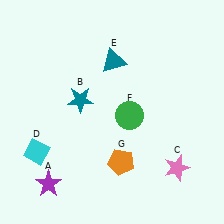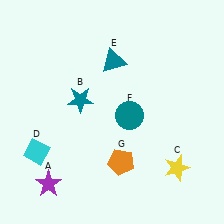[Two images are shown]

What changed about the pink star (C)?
In Image 1, C is pink. In Image 2, it changed to yellow.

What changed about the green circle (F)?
In Image 1, F is green. In Image 2, it changed to teal.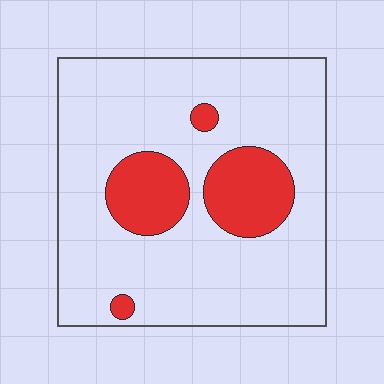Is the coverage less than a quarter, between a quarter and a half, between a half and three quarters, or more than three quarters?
Less than a quarter.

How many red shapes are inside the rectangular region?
4.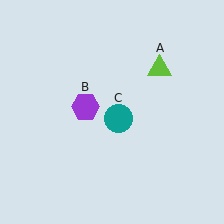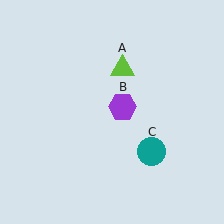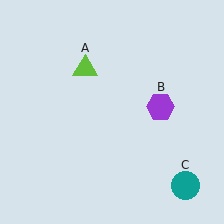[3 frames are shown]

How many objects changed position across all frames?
3 objects changed position: lime triangle (object A), purple hexagon (object B), teal circle (object C).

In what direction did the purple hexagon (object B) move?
The purple hexagon (object B) moved right.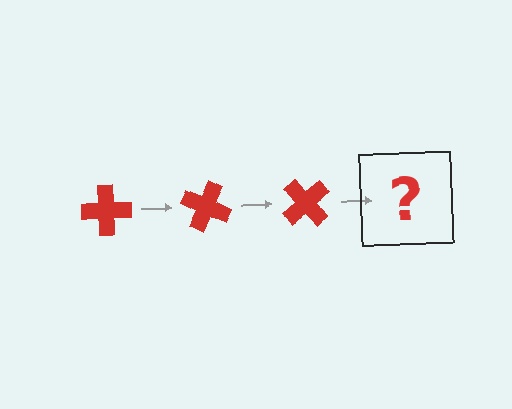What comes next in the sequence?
The next element should be a red cross rotated 75 degrees.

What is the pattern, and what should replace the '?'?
The pattern is that the cross rotates 25 degrees each step. The '?' should be a red cross rotated 75 degrees.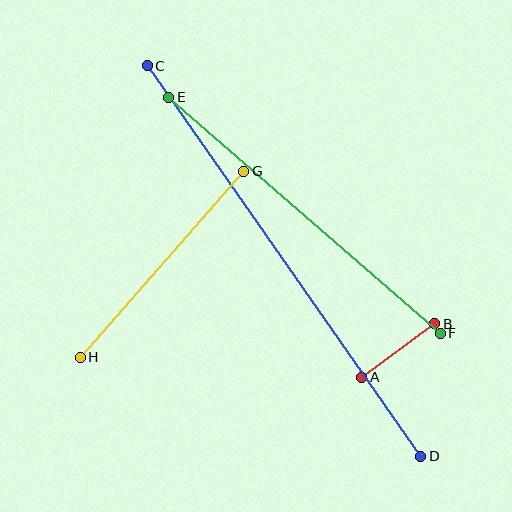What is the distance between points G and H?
The distance is approximately 247 pixels.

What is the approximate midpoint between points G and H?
The midpoint is at approximately (162, 264) pixels.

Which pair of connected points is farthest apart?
Points C and D are farthest apart.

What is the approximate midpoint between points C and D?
The midpoint is at approximately (284, 261) pixels.